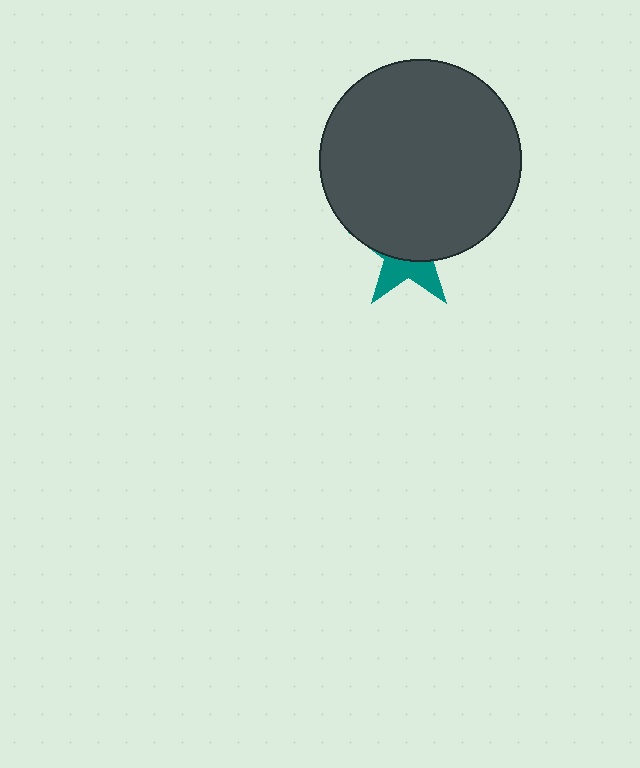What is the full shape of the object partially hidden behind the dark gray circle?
The partially hidden object is a teal star.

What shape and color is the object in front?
The object in front is a dark gray circle.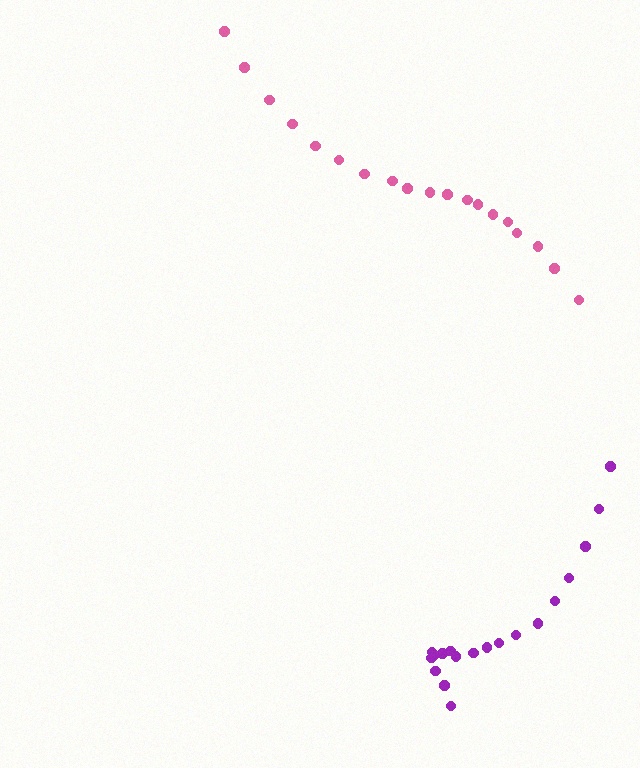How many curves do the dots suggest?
There are 2 distinct paths.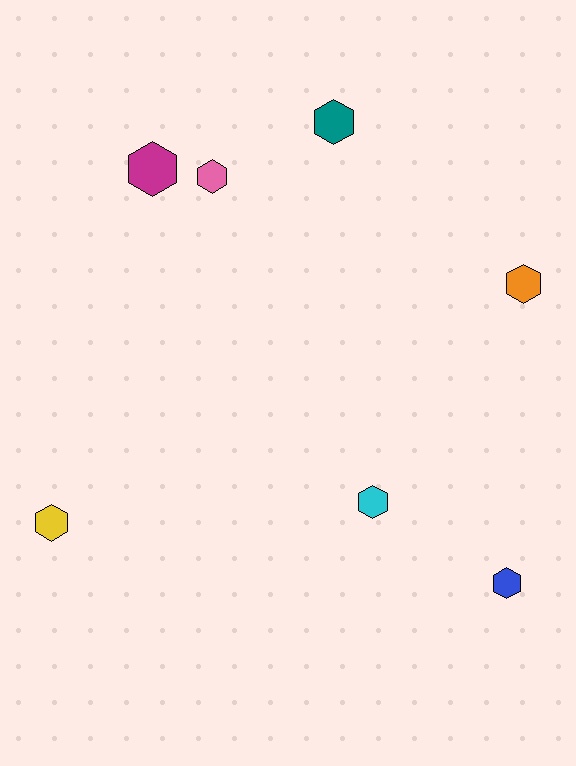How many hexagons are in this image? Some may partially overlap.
There are 7 hexagons.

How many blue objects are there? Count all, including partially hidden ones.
There is 1 blue object.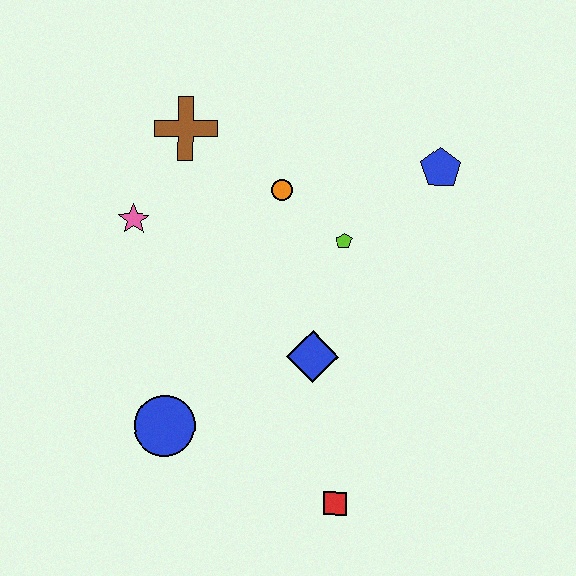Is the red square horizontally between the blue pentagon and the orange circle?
Yes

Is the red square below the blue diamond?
Yes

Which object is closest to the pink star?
The brown cross is closest to the pink star.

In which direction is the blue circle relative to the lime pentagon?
The blue circle is below the lime pentagon.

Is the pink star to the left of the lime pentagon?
Yes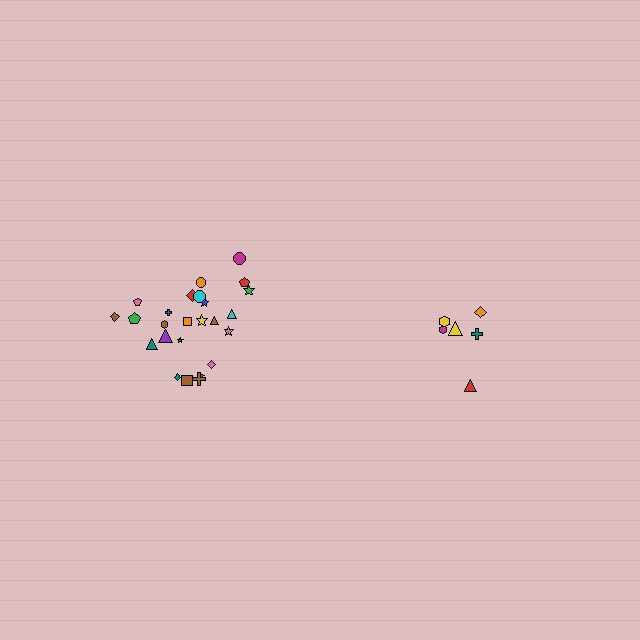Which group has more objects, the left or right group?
The left group.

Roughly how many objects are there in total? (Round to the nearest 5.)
Roughly 30 objects in total.